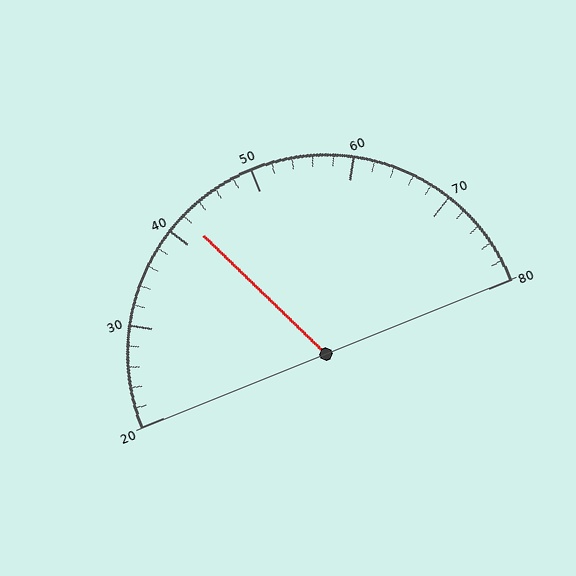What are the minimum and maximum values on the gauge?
The gauge ranges from 20 to 80.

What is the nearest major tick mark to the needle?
The nearest major tick mark is 40.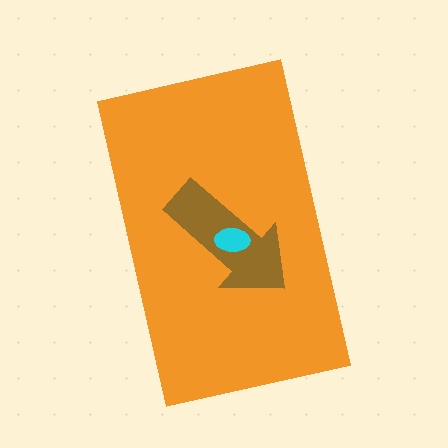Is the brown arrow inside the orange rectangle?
Yes.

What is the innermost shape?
The cyan ellipse.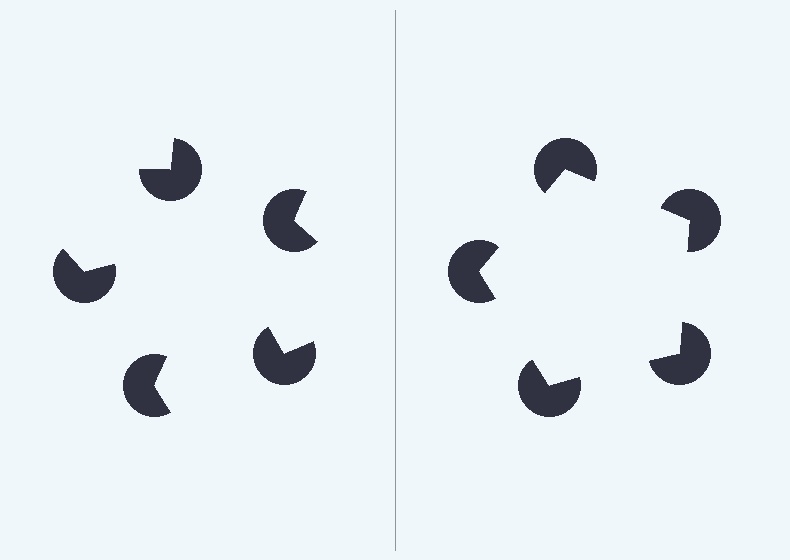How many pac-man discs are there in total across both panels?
10 — 5 on each side.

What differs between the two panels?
The pac-man discs are positioned identically on both sides; only the wedge orientations differ. On the right they align to a pentagon; on the left they are misaligned.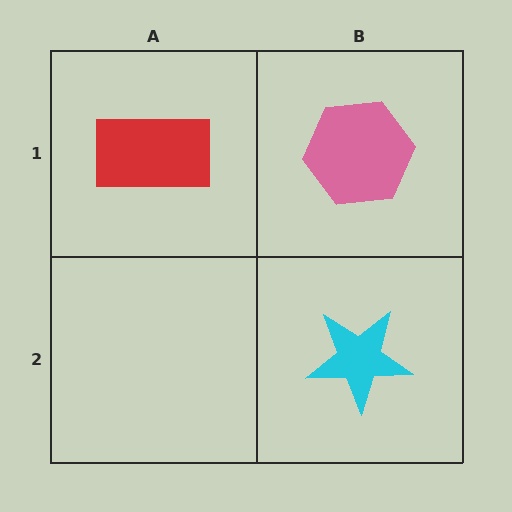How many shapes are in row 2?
1 shape.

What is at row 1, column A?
A red rectangle.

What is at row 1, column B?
A pink hexagon.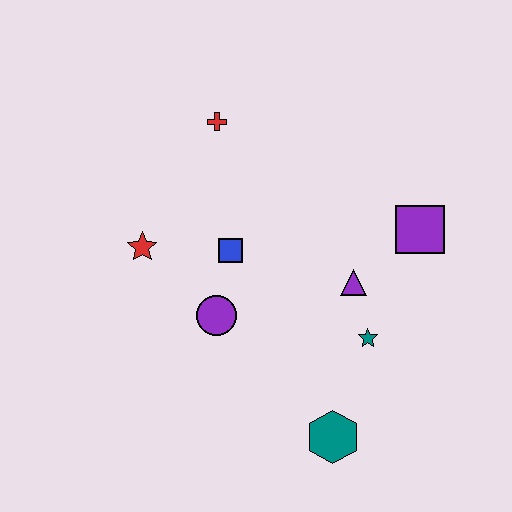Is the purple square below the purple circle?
No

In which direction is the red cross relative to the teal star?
The red cross is above the teal star.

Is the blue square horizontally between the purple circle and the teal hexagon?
Yes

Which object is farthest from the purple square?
The red star is farthest from the purple square.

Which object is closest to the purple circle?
The blue square is closest to the purple circle.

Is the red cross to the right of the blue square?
No